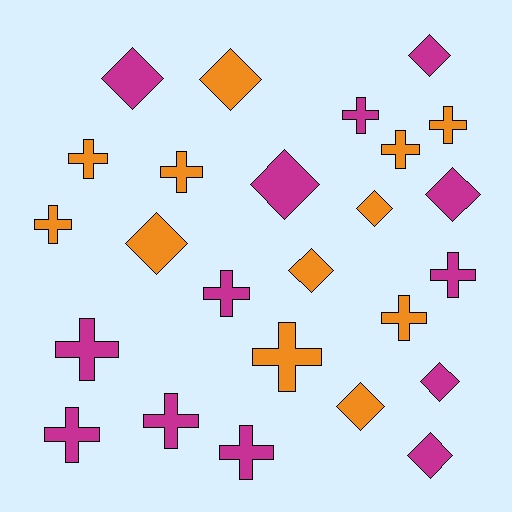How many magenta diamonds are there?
There are 6 magenta diamonds.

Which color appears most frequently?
Magenta, with 13 objects.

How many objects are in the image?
There are 25 objects.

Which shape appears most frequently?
Cross, with 14 objects.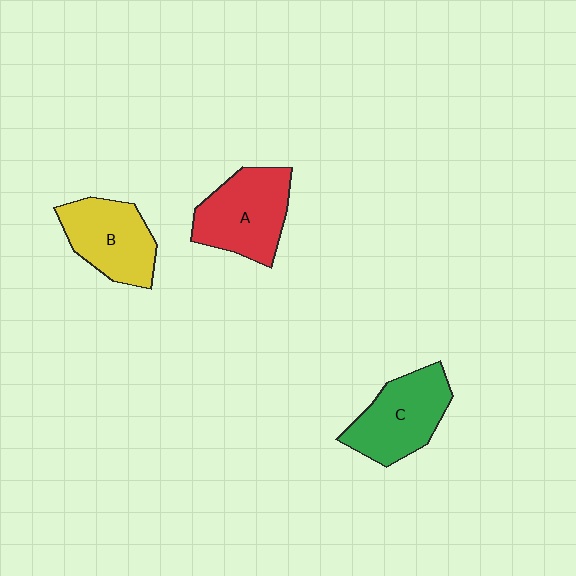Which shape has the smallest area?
Shape B (yellow).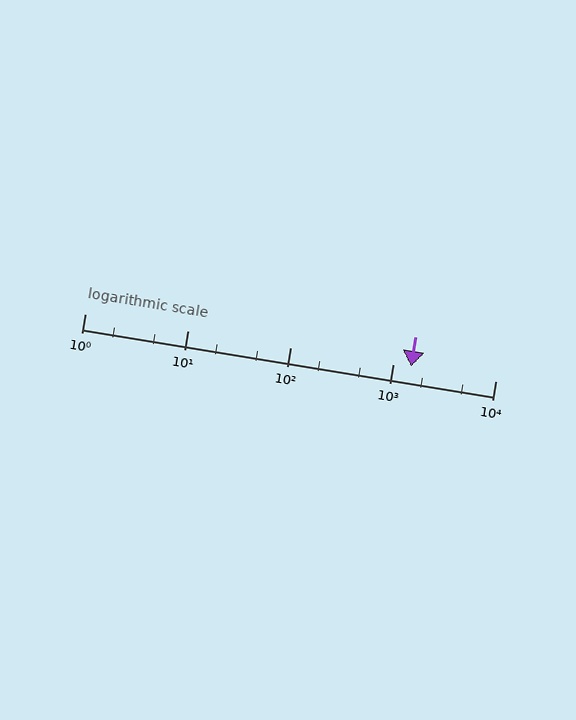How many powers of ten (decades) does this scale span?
The scale spans 4 decades, from 1 to 10000.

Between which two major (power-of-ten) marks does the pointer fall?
The pointer is between 1000 and 10000.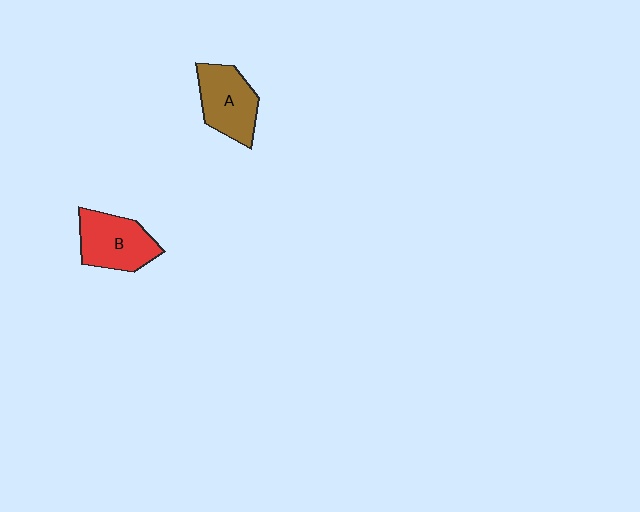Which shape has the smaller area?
Shape A (brown).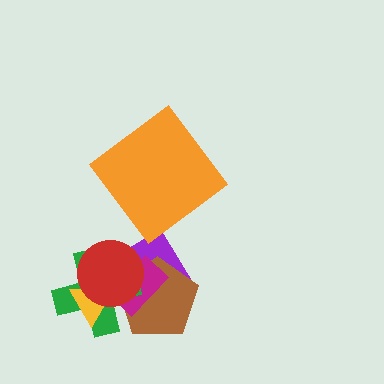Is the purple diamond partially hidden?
Yes, it is partially covered by another shape.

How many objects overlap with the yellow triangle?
2 objects overlap with the yellow triangle.